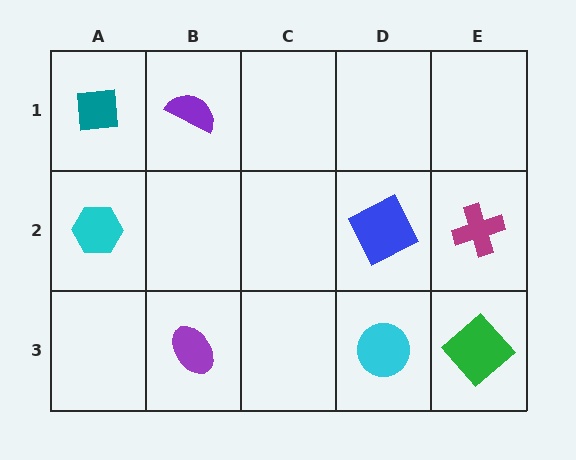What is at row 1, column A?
A teal square.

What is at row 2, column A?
A cyan hexagon.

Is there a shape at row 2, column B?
No, that cell is empty.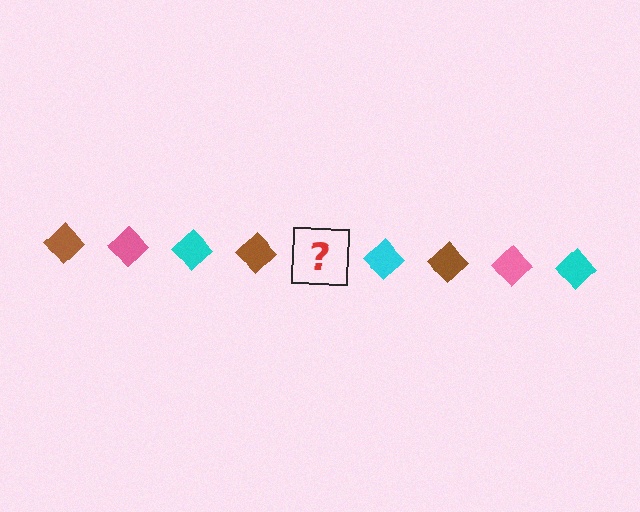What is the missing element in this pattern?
The missing element is a pink diamond.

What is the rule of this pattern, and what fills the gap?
The rule is that the pattern cycles through brown, pink, cyan diamonds. The gap should be filled with a pink diamond.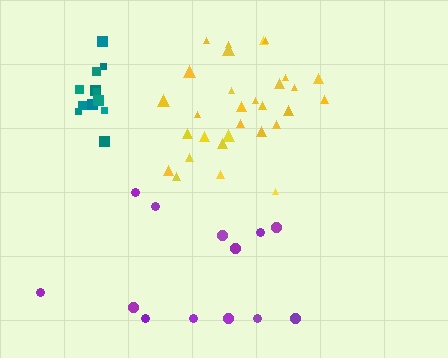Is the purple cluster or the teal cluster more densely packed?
Teal.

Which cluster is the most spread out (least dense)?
Purple.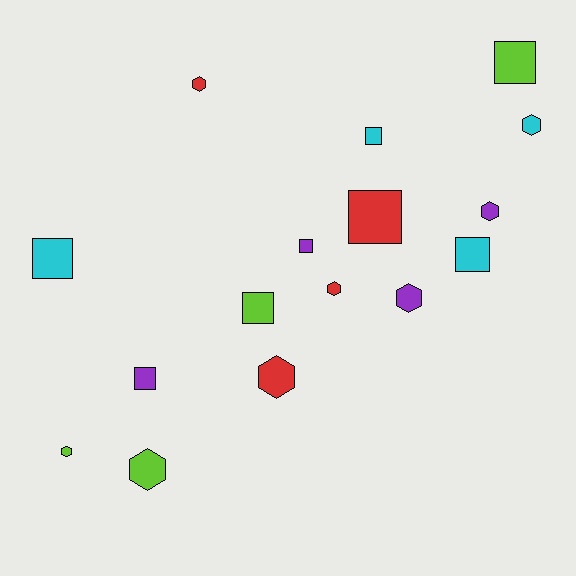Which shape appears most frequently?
Hexagon, with 8 objects.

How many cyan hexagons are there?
There is 1 cyan hexagon.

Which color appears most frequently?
Cyan, with 4 objects.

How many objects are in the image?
There are 16 objects.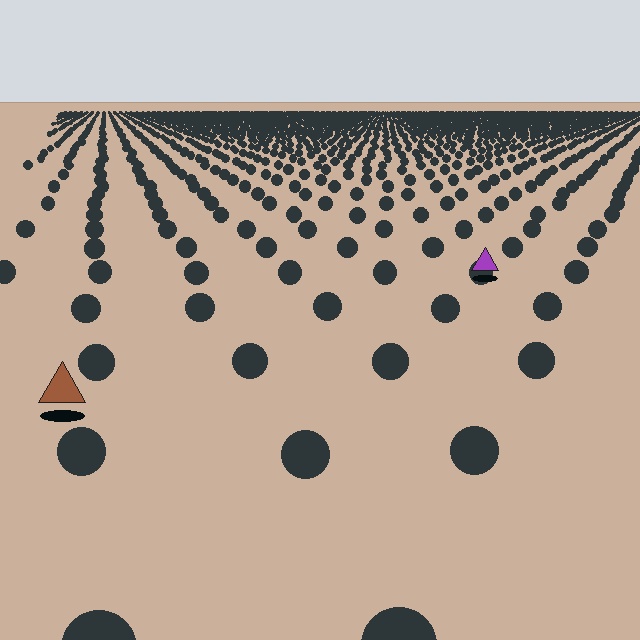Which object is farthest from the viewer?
The purple triangle is farthest from the viewer. It appears smaller and the ground texture around it is denser.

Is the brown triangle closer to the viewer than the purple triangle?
Yes. The brown triangle is closer — you can tell from the texture gradient: the ground texture is coarser near it.